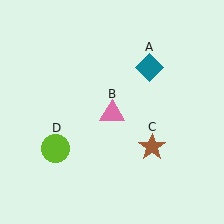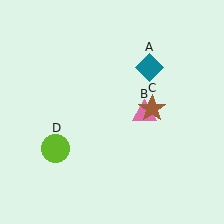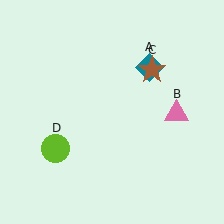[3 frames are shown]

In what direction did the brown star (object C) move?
The brown star (object C) moved up.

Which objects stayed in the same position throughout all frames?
Teal diamond (object A) and lime circle (object D) remained stationary.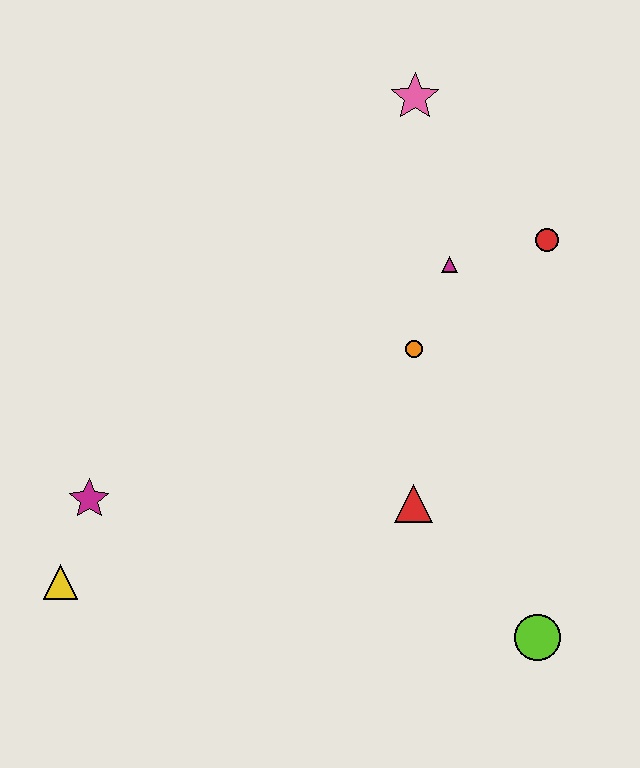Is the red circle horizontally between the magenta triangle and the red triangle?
No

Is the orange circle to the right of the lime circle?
No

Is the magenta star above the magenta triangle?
No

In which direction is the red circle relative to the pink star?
The red circle is below the pink star.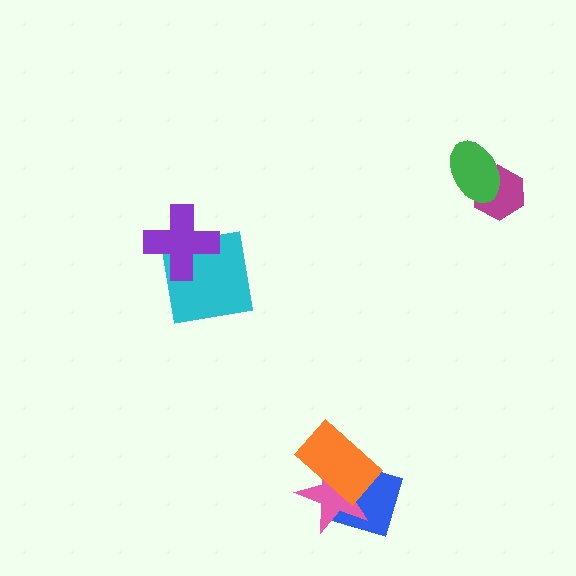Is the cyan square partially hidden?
Yes, it is partially covered by another shape.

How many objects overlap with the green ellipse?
1 object overlaps with the green ellipse.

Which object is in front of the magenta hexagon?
The green ellipse is in front of the magenta hexagon.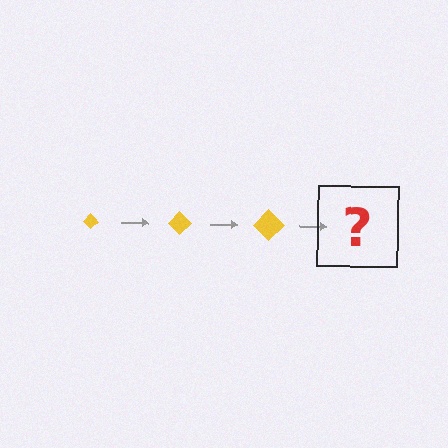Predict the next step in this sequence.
The next step is a yellow diamond, larger than the previous one.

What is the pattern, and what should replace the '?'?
The pattern is that the diamond gets progressively larger each step. The '?' should be a yellow diamond, larger than the previous one.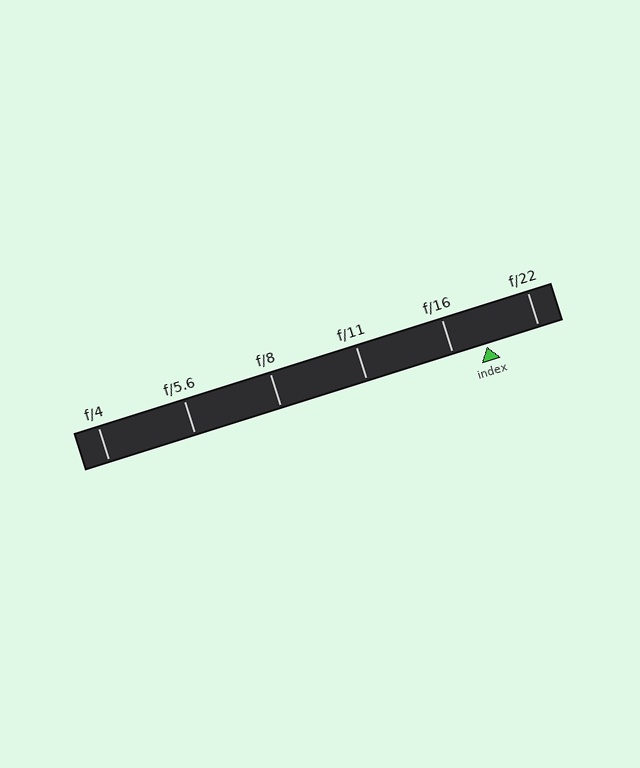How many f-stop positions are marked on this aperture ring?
There are 6 f-stop positions marked.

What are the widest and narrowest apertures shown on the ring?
The widest aperture shown is f/4 and the narrowest is f/22.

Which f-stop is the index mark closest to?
The index mark is closest to f/16.